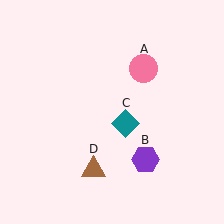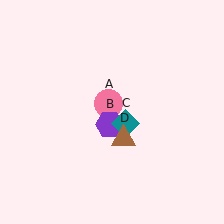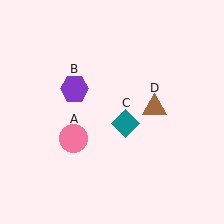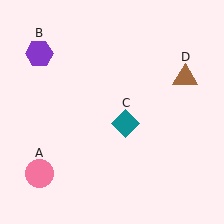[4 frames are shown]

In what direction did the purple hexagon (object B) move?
The purple hexagon (object B) moved up and to the left.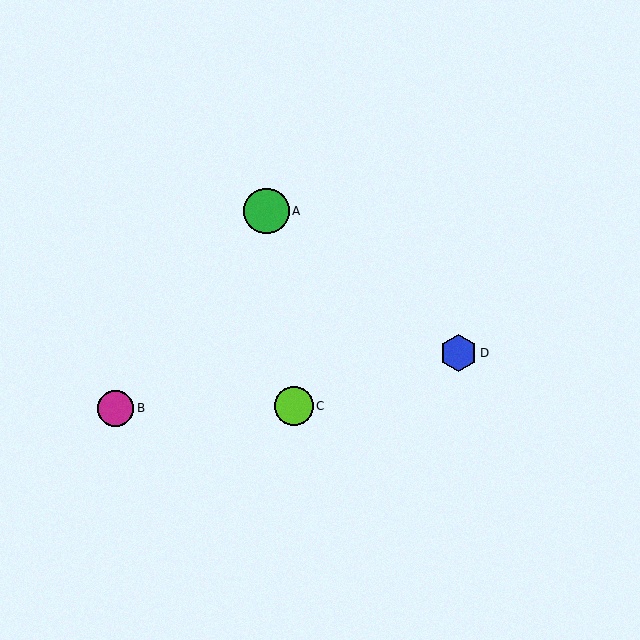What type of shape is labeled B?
Shape B is a magenta circle.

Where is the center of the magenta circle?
The center of the magenta circle is at (116, 408).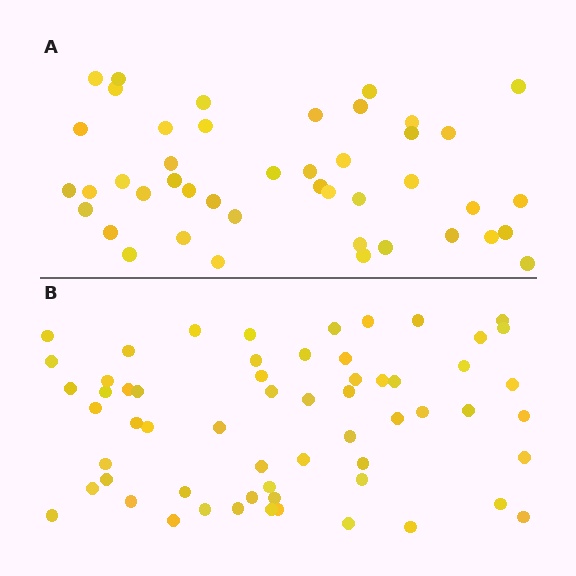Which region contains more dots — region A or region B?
Region B (the bottom region) has more dots.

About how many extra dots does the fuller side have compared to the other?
Region B has approximately 15 more dots than region A.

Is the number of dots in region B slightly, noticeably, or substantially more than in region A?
Region B has noticeably more, but not dramatically so. The ratio is roughly 1.4 to 1.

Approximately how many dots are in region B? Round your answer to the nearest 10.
About 60 dots.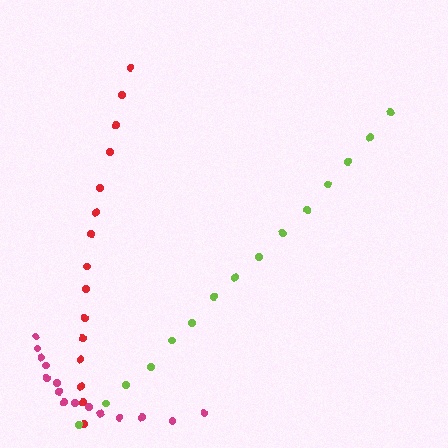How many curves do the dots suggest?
There are 3 distinct paths.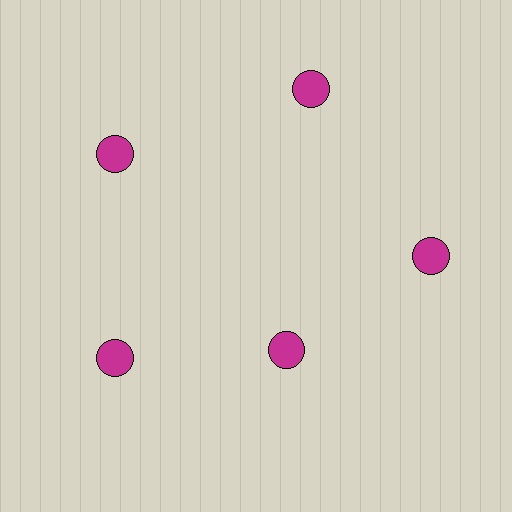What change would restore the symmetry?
The symmetry would be restored by moving it outward, back onto the ring so that all 5 circles sit at equal angles and equal distance from the center.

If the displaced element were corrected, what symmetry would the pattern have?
It would have 5-fold rotational symmetry — the pattern would map onto itself every 72 degrees.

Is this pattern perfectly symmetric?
No. The 5 magenta circles are arranged in a ring, but one element near the 5 o'clock position is pulled inward toward the center, breaking the 5-fold rotational symmetry.